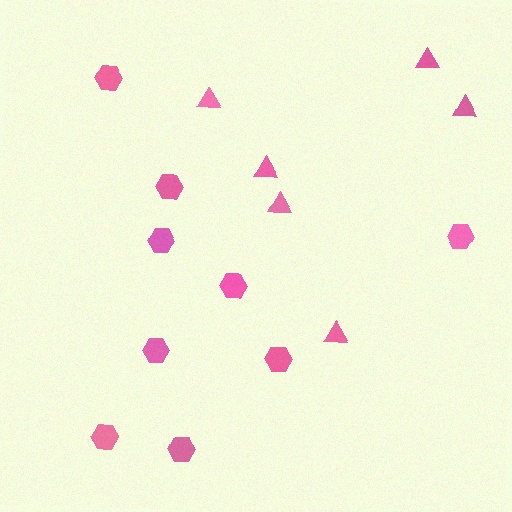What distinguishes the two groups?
There are 2 groups: one group of triangles (6) and one group of hexagons (9).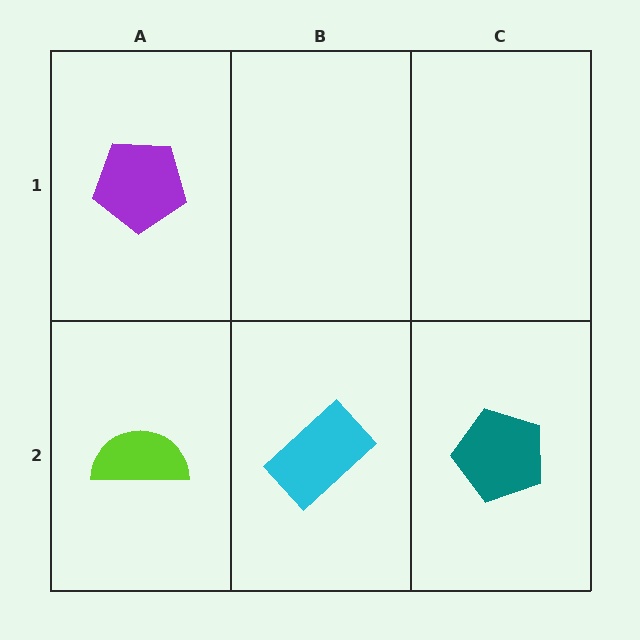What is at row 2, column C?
A teal pentagon.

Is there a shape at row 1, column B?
No, that cell is empty.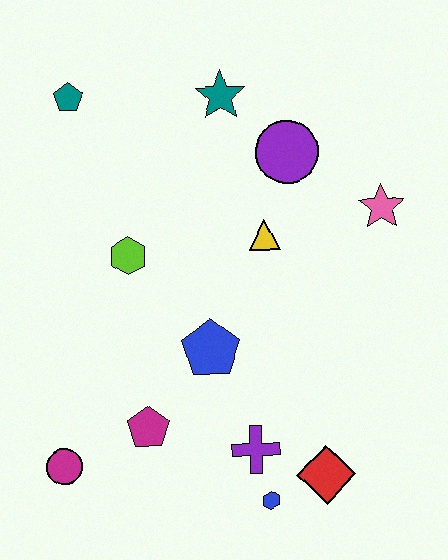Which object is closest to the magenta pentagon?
The magenta circle is closest to the magenta pentagon.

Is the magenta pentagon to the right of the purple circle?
No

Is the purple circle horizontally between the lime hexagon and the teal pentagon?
No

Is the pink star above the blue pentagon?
Yes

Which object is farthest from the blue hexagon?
The teal pentagon is farthest from the blue hexagon.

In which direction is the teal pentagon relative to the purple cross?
The teal pentagon is above the purple cross.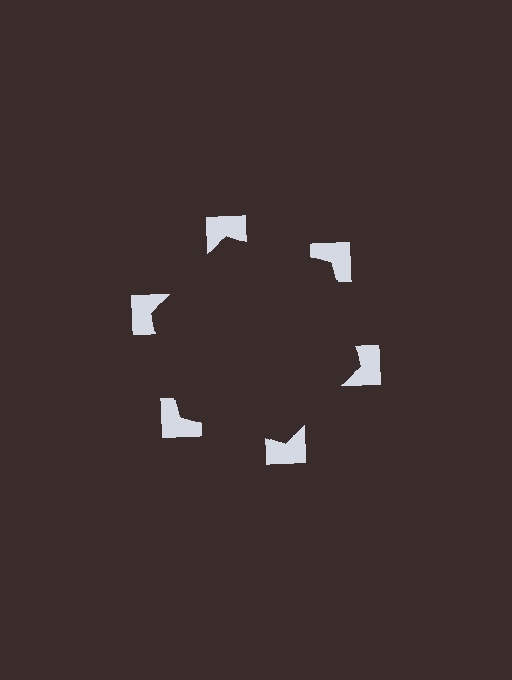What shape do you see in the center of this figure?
An illusory hexagon — its edges are inferred from the aligned wedge cuts in the notched squares, not physically drawn.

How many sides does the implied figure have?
6 sides.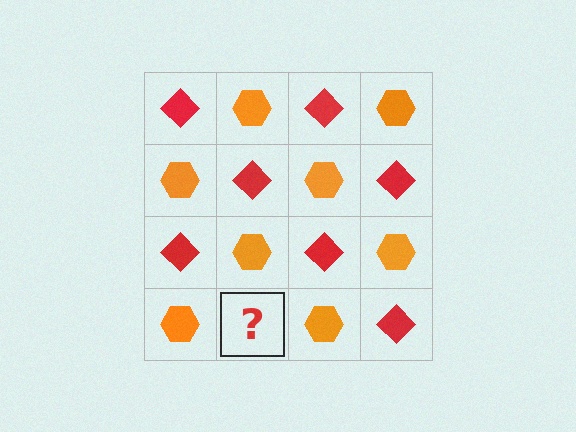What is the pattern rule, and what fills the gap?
The rule is that it alternates red diamond and orange hexagon in a checkerboard pattern. The gap should be filled with a red diamond.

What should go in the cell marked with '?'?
The missing cell should contain a red diamond.